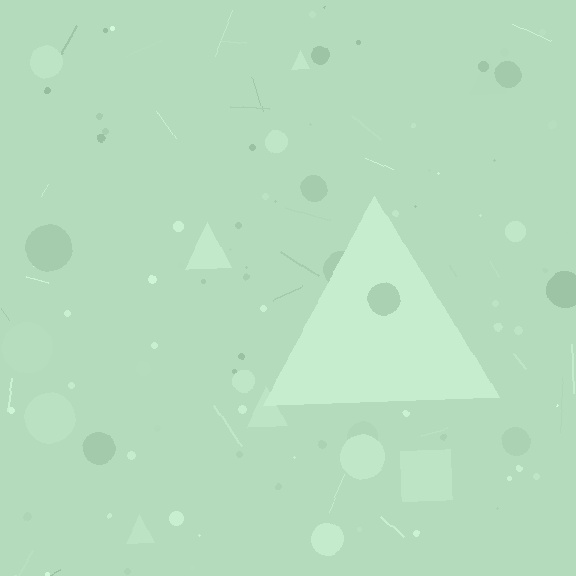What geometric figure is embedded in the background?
A triangle is embedded in the background.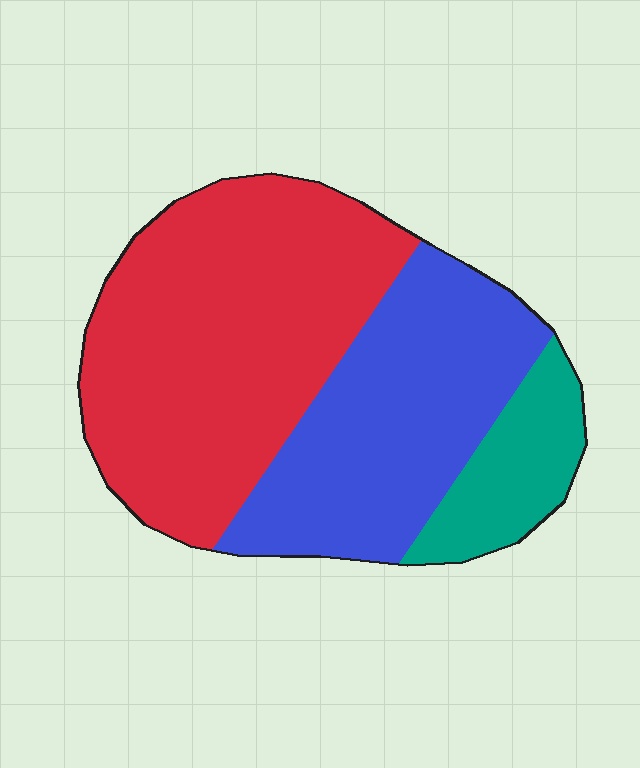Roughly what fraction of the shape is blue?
Blue covers around 35% of the shape.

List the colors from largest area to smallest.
From largest to smallest: red, blue, teal.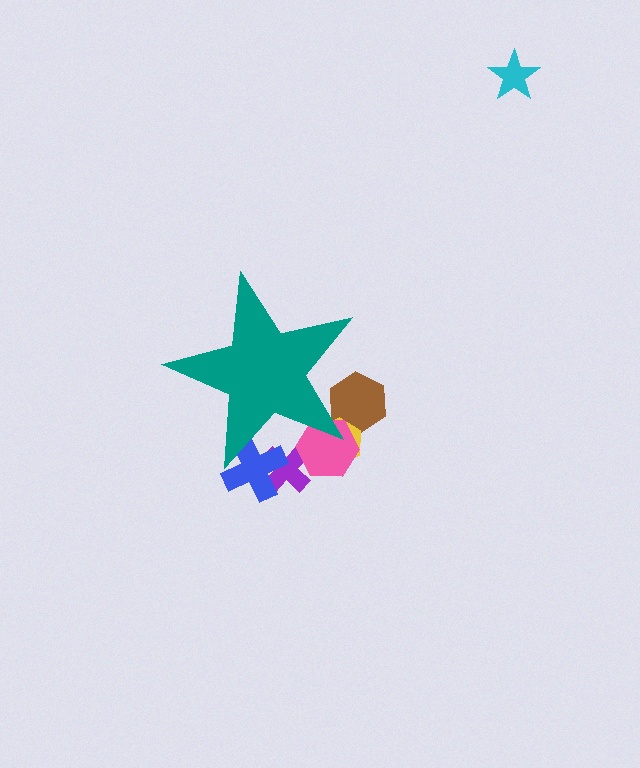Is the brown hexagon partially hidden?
Yes, the brown hexagon is partially hidden behind the teal star.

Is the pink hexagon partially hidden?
Yes, the pink hexagon is partially hidden behind the teal star.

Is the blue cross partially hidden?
Yes, the blue cross is partially hidden behind the teal star.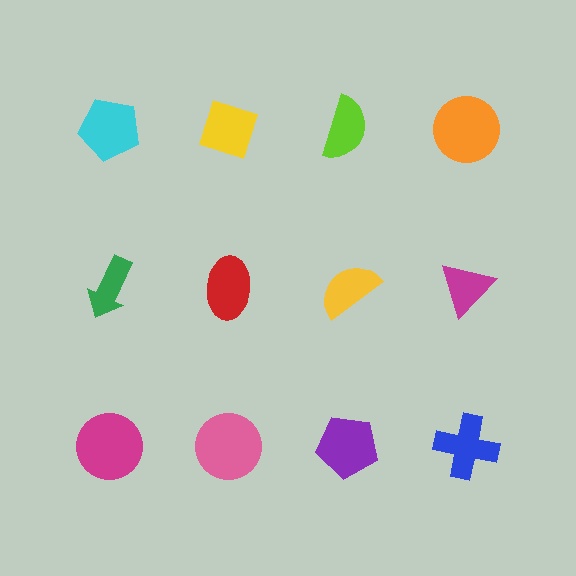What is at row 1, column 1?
A cyan pentagon.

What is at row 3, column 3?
A purple pentagon.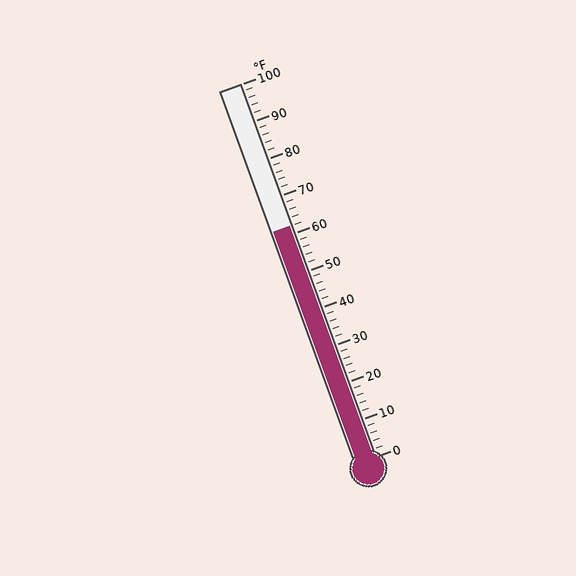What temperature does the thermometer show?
The thermometer shows approximately 62°F.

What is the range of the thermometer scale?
The thermometer scale ranges from 0°F to 100°F.